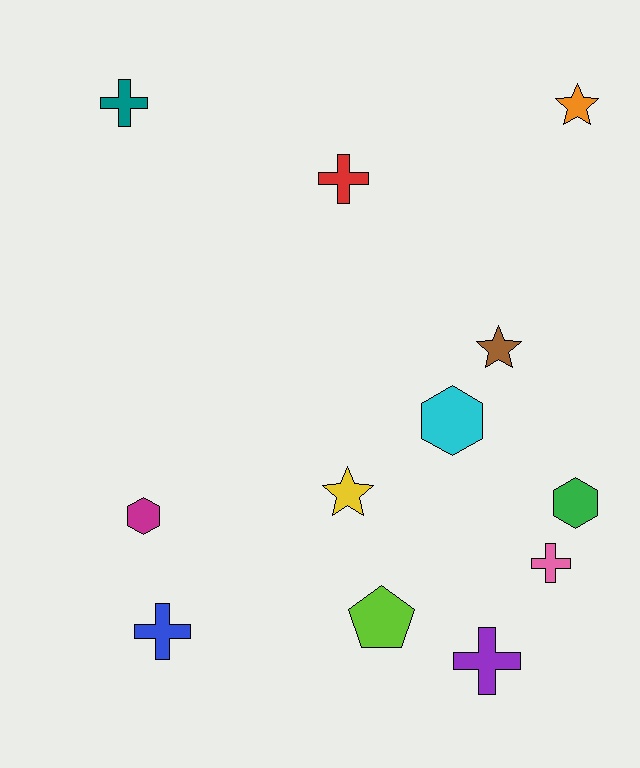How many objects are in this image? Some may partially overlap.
There are 12 objects.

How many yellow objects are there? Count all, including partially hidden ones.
There is 1 yellow object.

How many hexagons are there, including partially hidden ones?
There are 3 hexagons.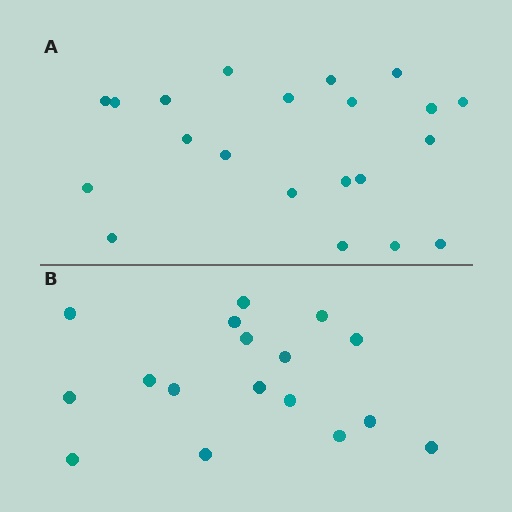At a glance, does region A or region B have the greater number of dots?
Region A (the top region) has more dots.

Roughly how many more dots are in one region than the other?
Region A has about 4 more dots than region B.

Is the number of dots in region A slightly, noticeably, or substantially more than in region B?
Region A has only slightly more — the two regions are fairly close. The ratio is roughly 1.2 to 1.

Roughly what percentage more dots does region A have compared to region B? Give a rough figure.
About 25% more.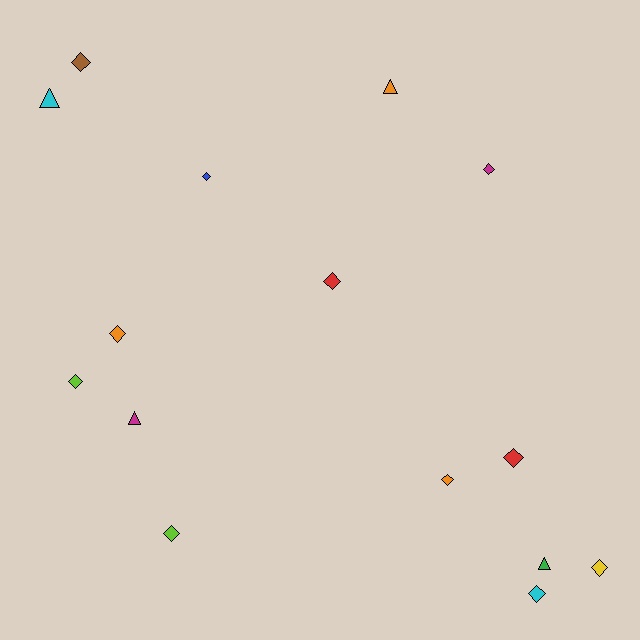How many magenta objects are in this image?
There are 2 magenta objects.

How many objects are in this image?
There are 15 objects.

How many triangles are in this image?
There are 4 triangles.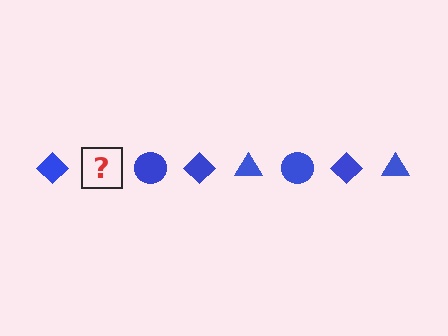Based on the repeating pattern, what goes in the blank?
The blank should be a blue triangle.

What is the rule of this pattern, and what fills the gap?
The rule is that the pattern cycles through diamond, triangle, circle shapes in blue. The gap should be filled with a blue triangle.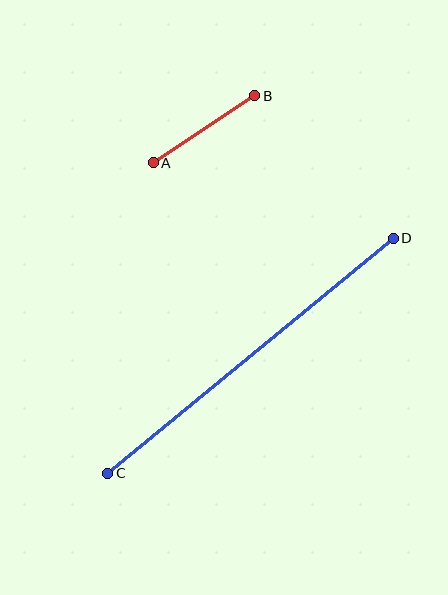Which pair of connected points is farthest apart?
Points C and D are farthest apart.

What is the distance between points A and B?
The distance is approximately 122 pixels.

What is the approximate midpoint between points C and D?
The midpoint is at approximately (250, 356) pixels.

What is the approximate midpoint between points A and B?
The midpoint is at approximately (204, 129) pixels.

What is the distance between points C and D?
The distance is approximately 370 pixels.